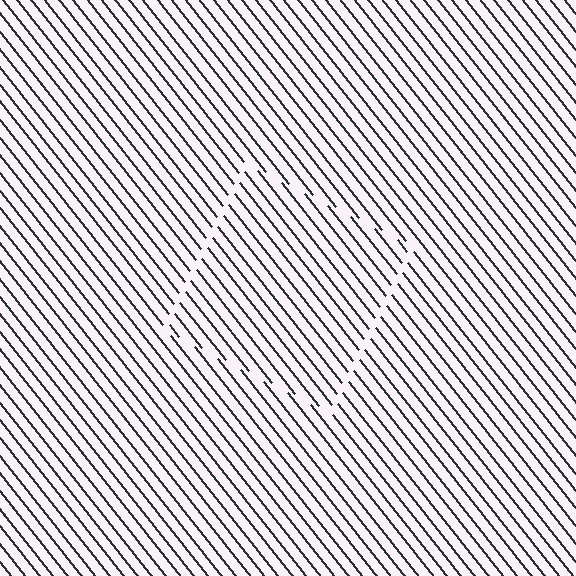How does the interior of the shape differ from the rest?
The interior of the shape contains the same grating, shifted by half a period — the contour is defined by the phase discontinuity where line-ends from the inner and outer gratings abut.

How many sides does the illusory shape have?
4 sides — the line-ends trace a square.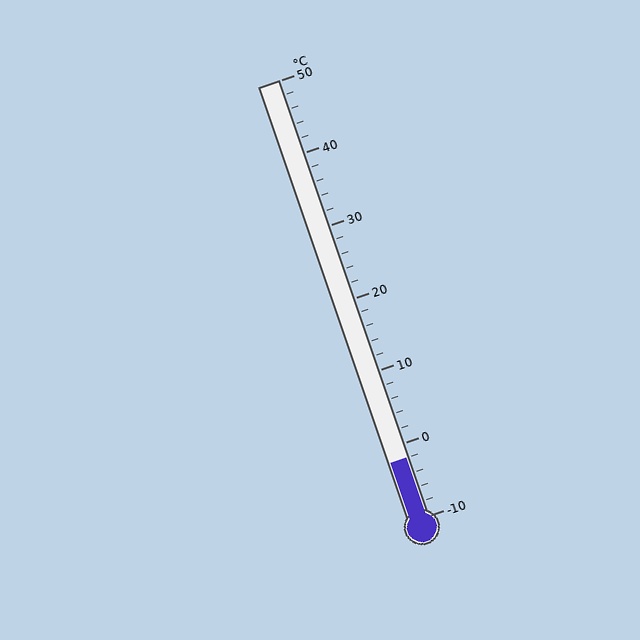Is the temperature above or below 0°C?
The temperature is below 0°C.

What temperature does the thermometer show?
The thermometer shows approximately -2°C.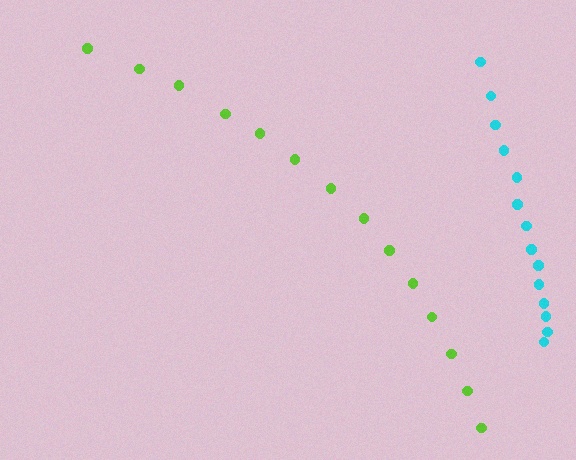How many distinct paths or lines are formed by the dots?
There are 2 distinct paths.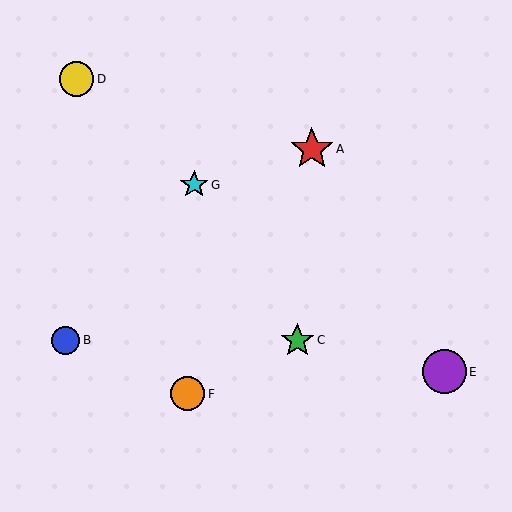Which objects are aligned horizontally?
Objects B, C are aligned horizontally.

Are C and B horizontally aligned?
Yes, both are at y≈340.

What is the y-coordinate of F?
Object F is at y≈394.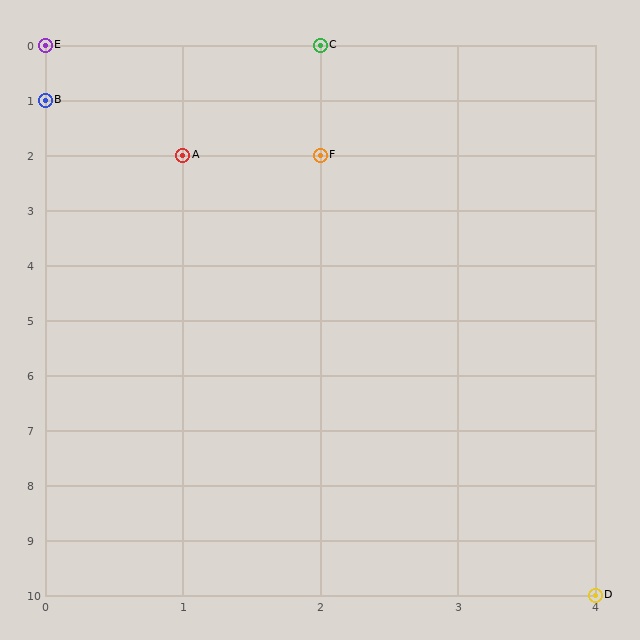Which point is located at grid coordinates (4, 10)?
Point D is at (4, 10).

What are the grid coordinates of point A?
Point A is at grid coordinates (1, 2).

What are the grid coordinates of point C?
Point C is at grid coordinates (2, 0).